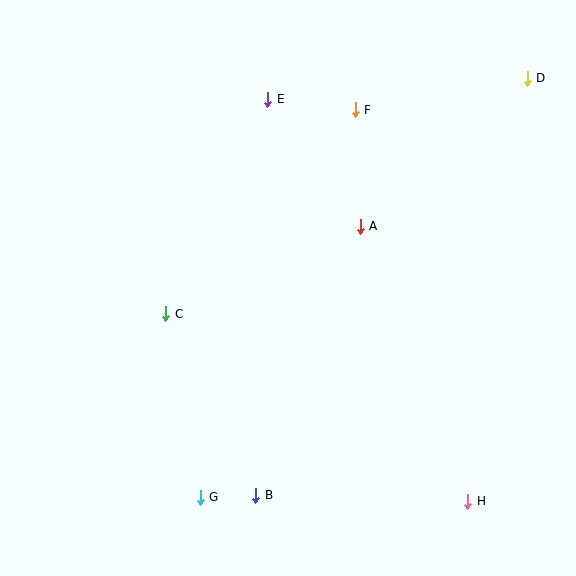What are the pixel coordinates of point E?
Point E is at (268, 99).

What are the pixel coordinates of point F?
Point F is at (355, 110).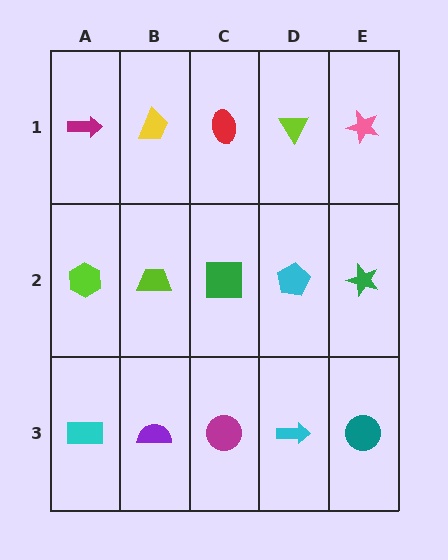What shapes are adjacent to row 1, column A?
A lime hexagon (row 2, column A), a yellow trapezoid (row 1, column B).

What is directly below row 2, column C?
A magenta circle.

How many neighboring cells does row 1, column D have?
3.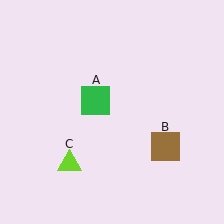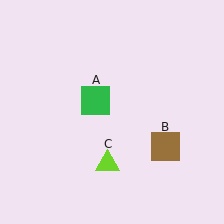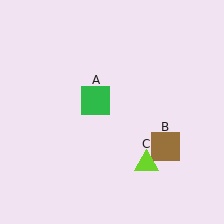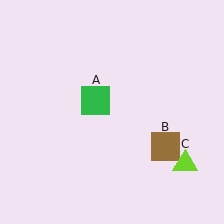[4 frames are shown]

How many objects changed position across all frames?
1 object changed position: lime triangle (object C).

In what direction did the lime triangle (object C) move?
The lime triangle (object C) moved right.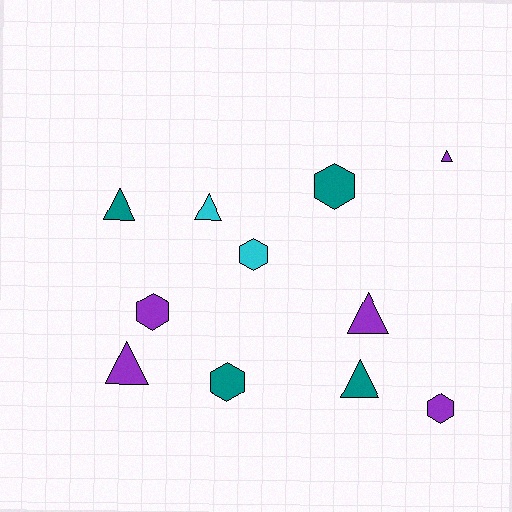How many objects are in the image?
There are 11 objects.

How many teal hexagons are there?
There are 2 teal hexagons.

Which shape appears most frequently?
Triangle, with 6 objects.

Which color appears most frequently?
Purple, with 5 objects.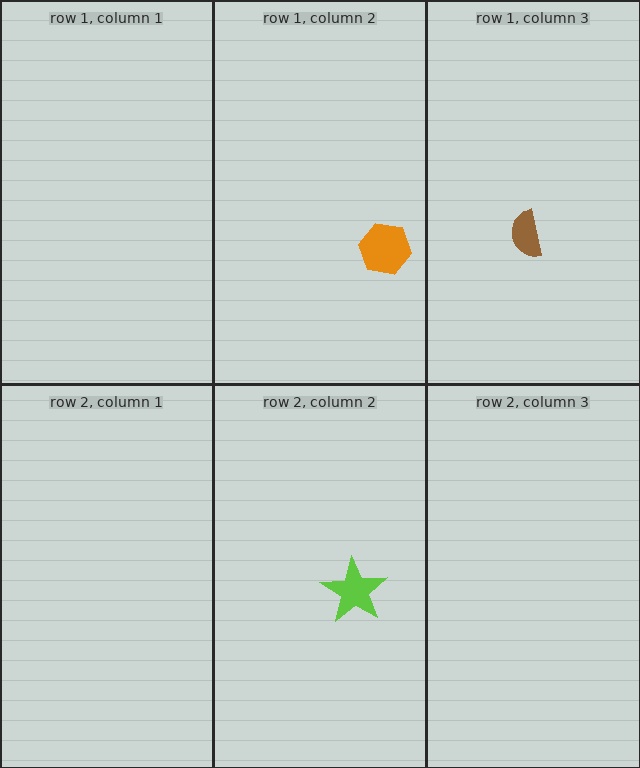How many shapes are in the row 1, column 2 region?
1.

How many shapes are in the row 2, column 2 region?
1.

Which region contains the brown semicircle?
The row 1, column 3 region.